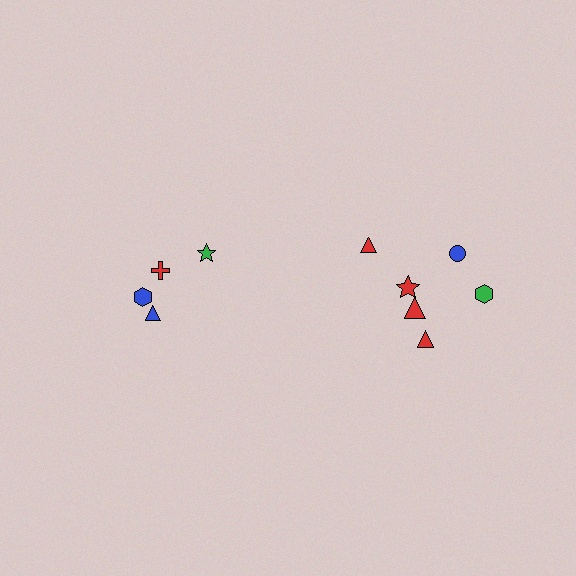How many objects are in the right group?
There are 6 objects.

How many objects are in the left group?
There are 4 objects.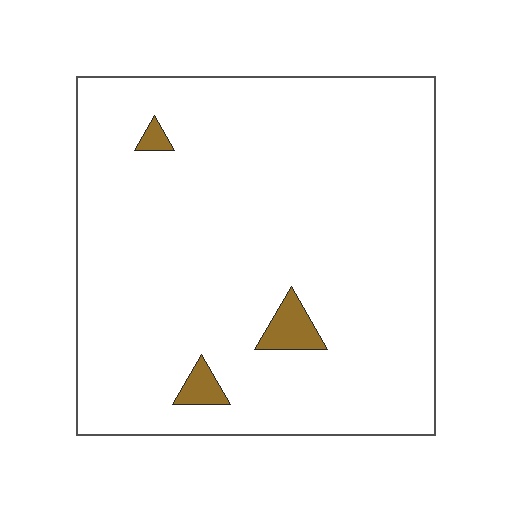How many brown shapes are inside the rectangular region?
3.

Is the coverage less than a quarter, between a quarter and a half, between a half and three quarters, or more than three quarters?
Less than a quarter.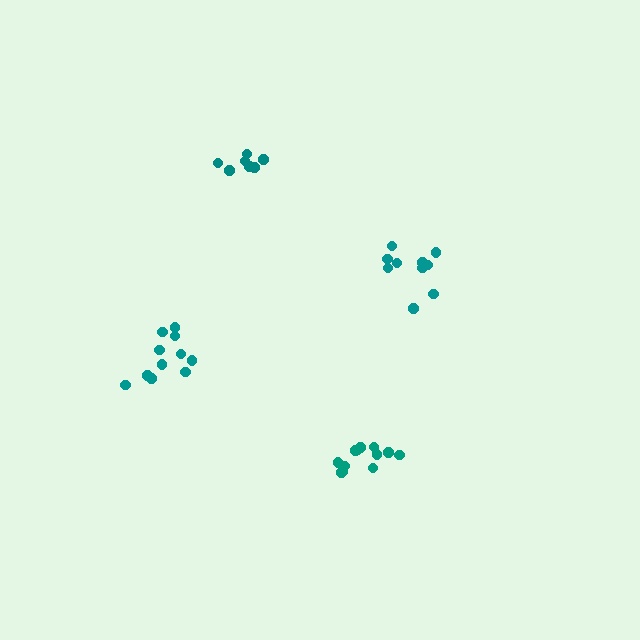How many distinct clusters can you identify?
There are 4 distinct clusters.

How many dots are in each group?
Group 1: 7 dots, Group 2: 12 dots, Group 3: 10 dots, Group 4: 11 dots (40 total).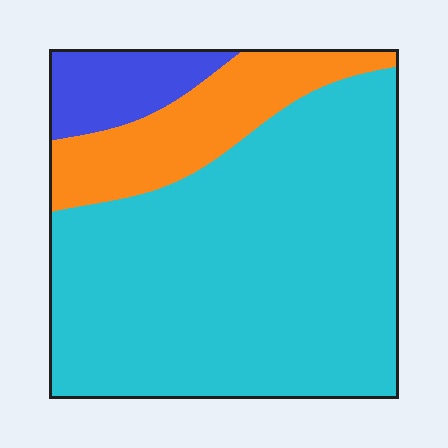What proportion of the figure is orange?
Orange covers about 20% of the figure.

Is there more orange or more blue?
Orange.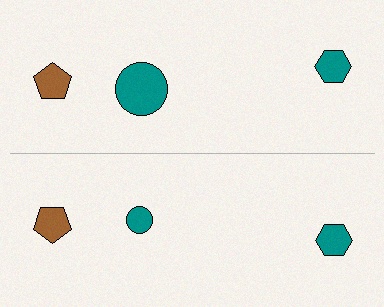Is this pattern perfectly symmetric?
No, the pattern is not perfectly symmetric. The teal circle on the bottom side has a different size than its mirror counterpart.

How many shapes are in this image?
There are 6 shapes in this image.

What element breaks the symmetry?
The teal circle on the bottom side has a different size than its mirror counterpart.